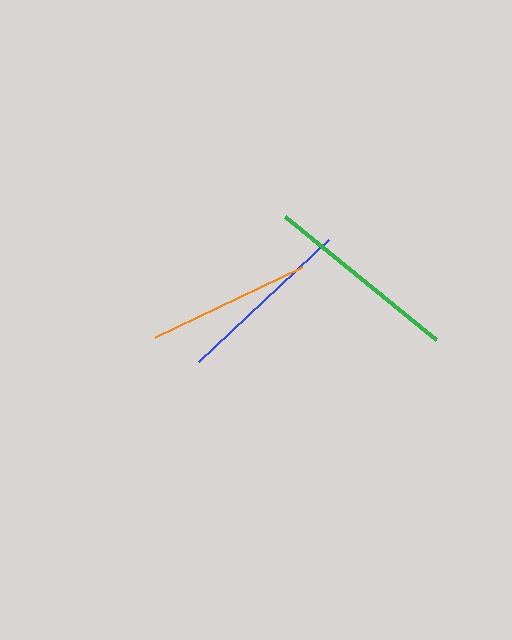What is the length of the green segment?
The green segment is approximately 195 pixels long.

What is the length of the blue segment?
The blue segment is approximately 178 pixels long.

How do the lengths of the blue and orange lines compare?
The blue and orange lines are approximately the same length.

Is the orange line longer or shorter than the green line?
The green line is longer than the orange line.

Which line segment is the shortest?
The orange line is the shortest at approximately 163 pixels.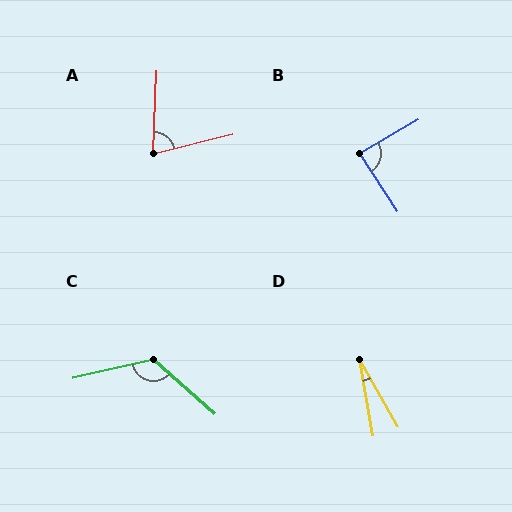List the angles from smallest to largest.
D (20°), A (74°), B (87°), C (126°).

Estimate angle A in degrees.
Approximately 74 degrees.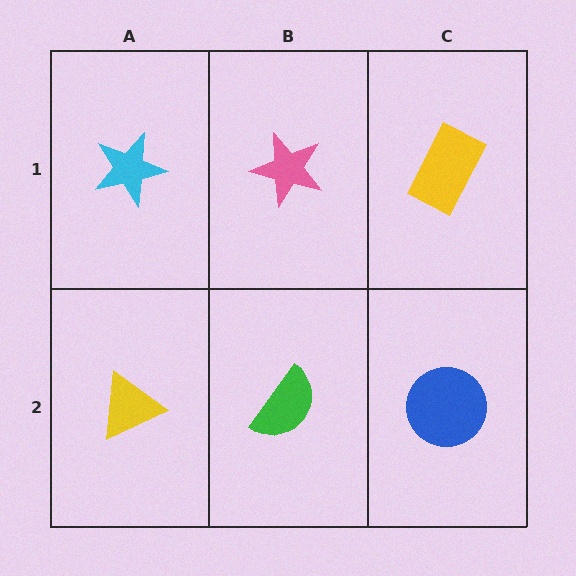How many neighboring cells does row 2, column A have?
2.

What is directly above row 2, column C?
A yellow rectangle.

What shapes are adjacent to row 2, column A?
A cyan star (row 1, column A), a green semicircle (row 2, column B).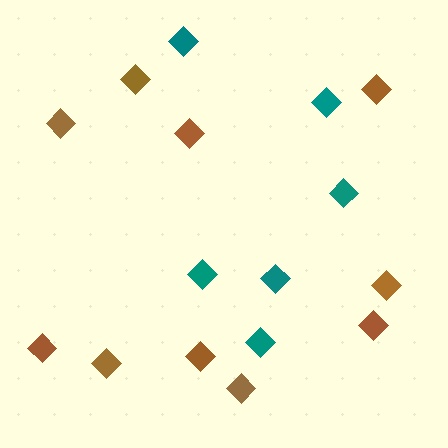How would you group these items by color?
There are 2 groups: one group of teal diamonds (6) and one group of brown diamonds (10).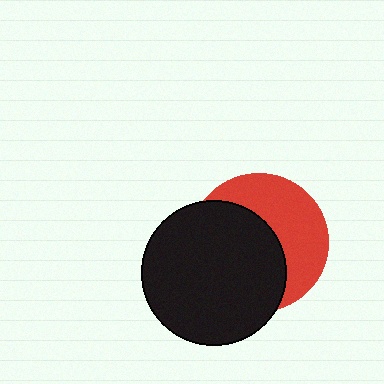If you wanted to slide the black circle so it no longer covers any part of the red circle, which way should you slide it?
Slide it toward the lower-left — that is the most direct way to separate the two shapes.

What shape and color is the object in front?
The object in front is a black circle.